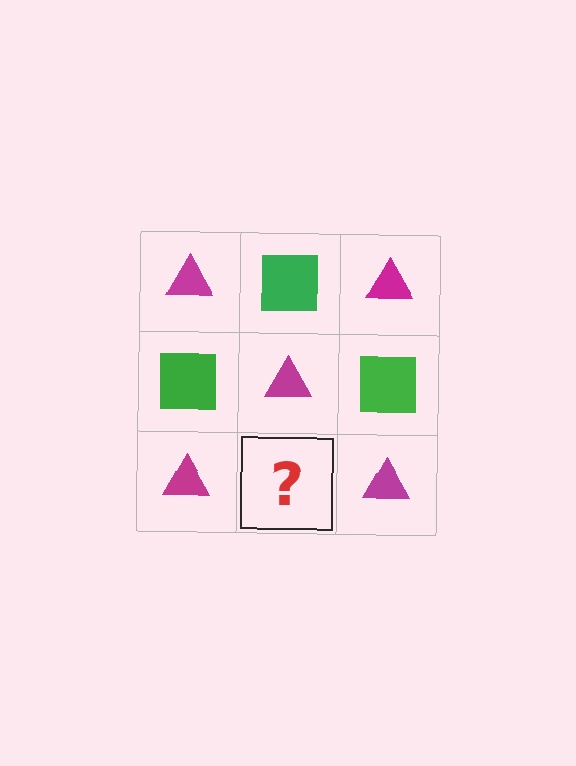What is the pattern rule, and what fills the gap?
The rule is that it alternates magenta triangle and green square in a checkerboard pattern. The gap should be filled with a green square.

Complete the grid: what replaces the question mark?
The question mark should be replaced with a green square.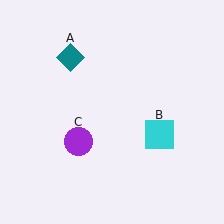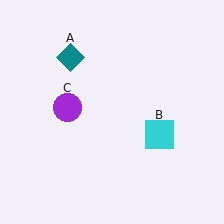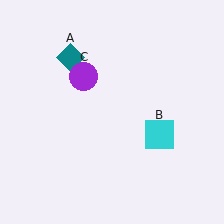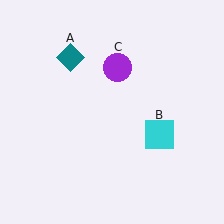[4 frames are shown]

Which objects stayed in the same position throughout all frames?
Teal diamond (object A) and cyan square (object B) remained stationary.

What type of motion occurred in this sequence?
The purple circle (object C) rotated clockwise around the center of the scene.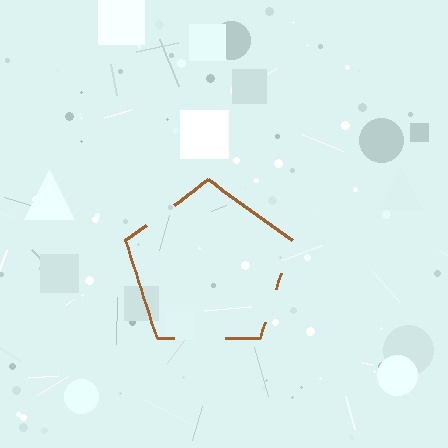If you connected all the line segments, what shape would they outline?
They would outline a pentagon.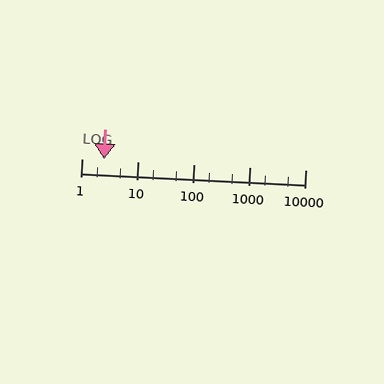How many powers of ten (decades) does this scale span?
The scale spans 4 decades, from 1 to 10000.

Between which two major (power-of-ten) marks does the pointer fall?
The pointer is between 1 and 10.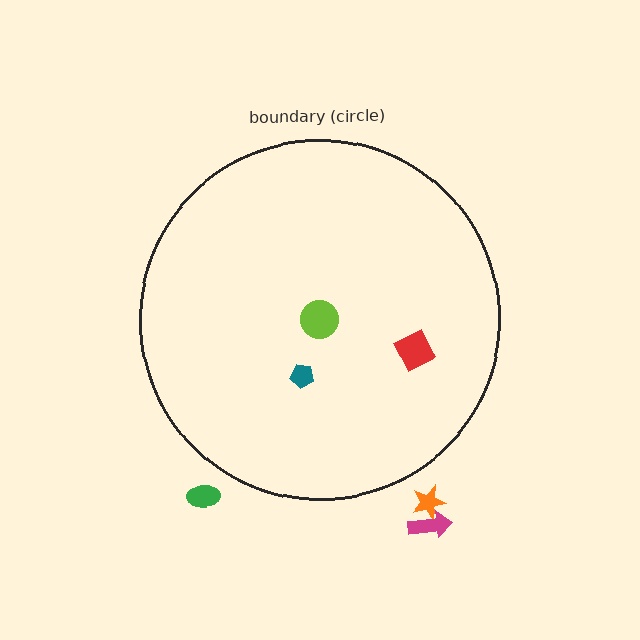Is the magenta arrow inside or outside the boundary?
Outside.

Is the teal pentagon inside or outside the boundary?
Inside.